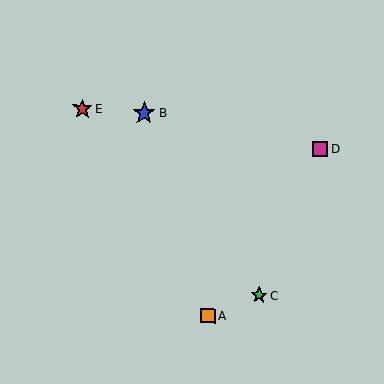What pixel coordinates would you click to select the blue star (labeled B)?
Click at (144, 113) to select the blue star B.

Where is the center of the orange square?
The center of the orange square is at (208, 316).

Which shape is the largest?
The blue star (labeled B) is the largest.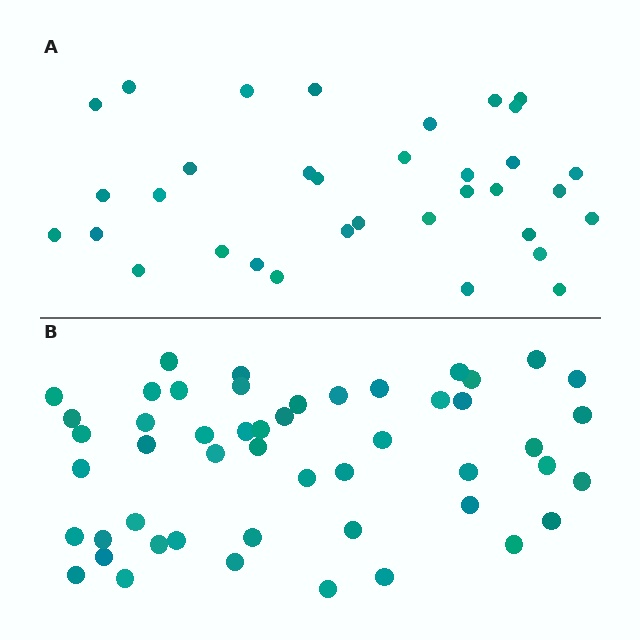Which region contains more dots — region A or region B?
Region B (the bottom region) has more dots.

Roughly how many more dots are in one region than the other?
Region B has approximately 15 more dots than region A.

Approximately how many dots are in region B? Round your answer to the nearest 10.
About 50 dots.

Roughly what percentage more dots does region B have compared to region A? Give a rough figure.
About 45% more.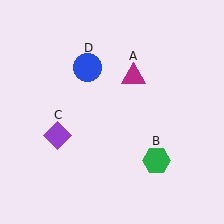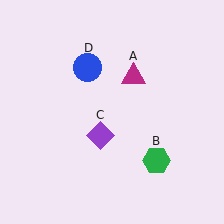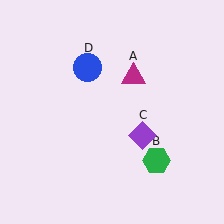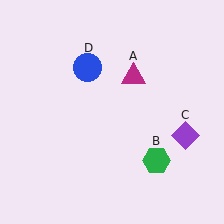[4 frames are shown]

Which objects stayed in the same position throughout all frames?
Magenta triangle (object A) and green hexagon (object B) and blue circle (object D) remained stationary.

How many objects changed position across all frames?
1 object changed position: purple diamond (object C).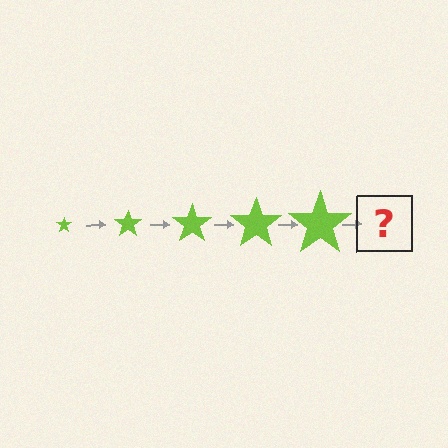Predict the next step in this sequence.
The next step is a lime star, larger than the previous one.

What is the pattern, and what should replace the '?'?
The pattern is that the star gets progressively larger each step. The '?' should be a lime star, larger than the previous one.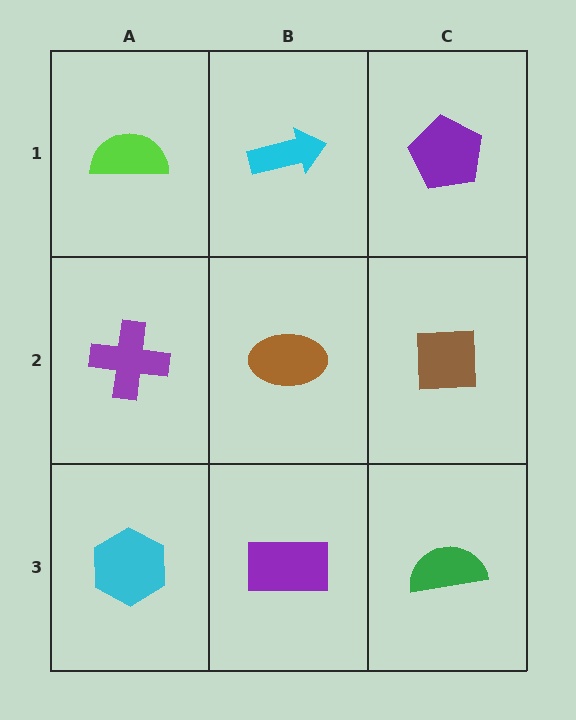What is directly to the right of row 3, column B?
A green semicircle.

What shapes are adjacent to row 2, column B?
A cyan arrow (row 1, column B), a purple rectangle (row 3, column B), a purple cross (row 2, column A), a brown square (row 2, column C).